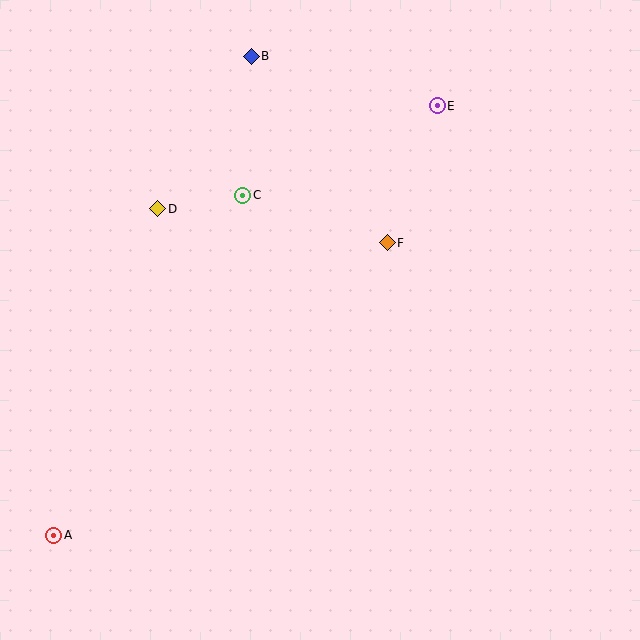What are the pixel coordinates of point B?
Point B is at (251, 56).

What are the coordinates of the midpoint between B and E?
The midpoint between B and E is at (344, 81).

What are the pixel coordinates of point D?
Point D is at (158, 209).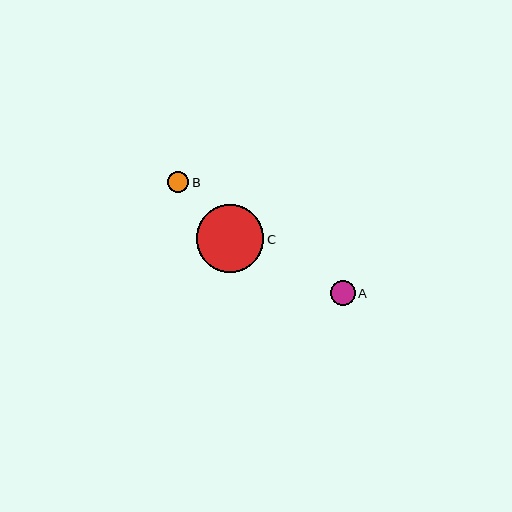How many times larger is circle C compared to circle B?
Circle C is approximately 3.2 times the size of circle B.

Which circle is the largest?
Circle C is the largest with a size of approximately 67 pixels.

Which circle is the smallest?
Circle B is the smallest with a size of approximately 21 pixels.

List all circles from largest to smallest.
From largest to smallest: C, A, B.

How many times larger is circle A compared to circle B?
Circle A is approximately 1.2 times the size of circle B.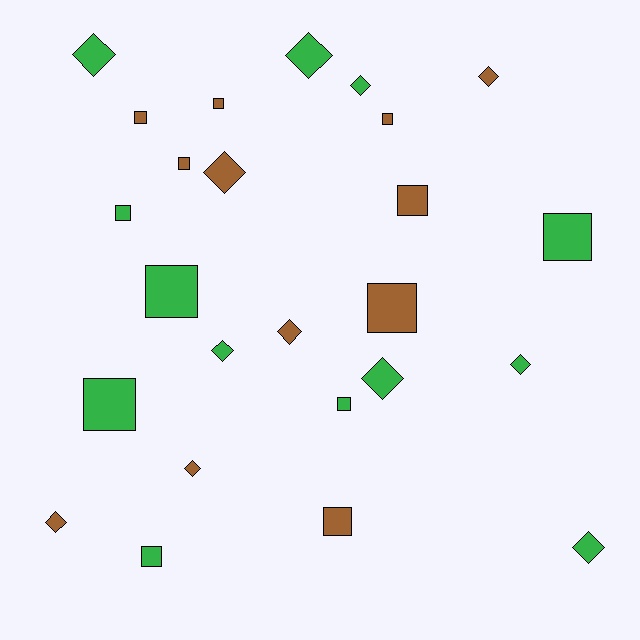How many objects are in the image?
There are 25 objects.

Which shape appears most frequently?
Square, with 13 objects.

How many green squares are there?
There are 6 green squares.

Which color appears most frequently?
Green, with 13 objects.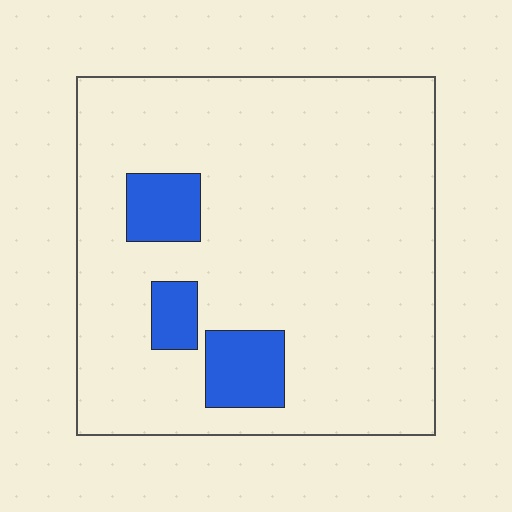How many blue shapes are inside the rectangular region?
3.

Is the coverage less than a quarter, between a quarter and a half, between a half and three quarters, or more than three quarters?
Less than a quarter.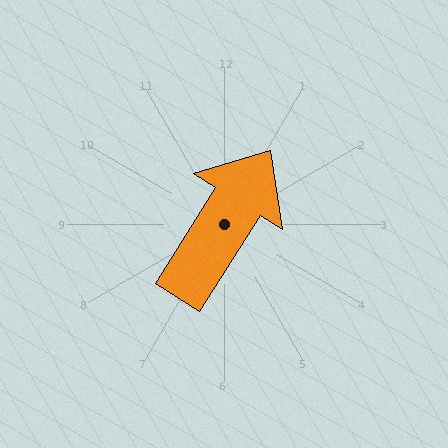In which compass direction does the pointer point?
Northeast.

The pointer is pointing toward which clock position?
Roughly 1 o'clock.